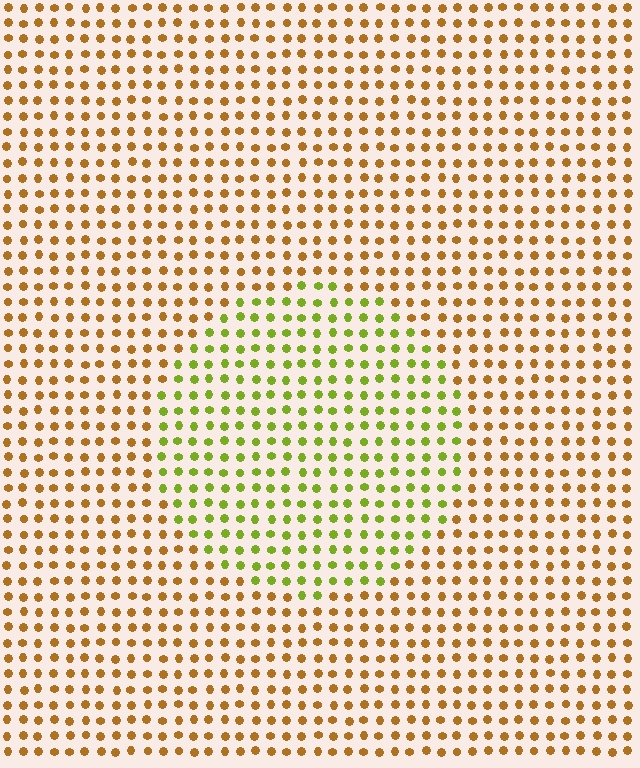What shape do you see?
I see a circle.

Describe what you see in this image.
The image is filled with small brown elements in a uniform arrangement. A circle-shaped region is visible where the elements are tinted to a slightly different hue, forming a subtle color boundary.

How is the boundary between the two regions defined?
The boundary is defined purely by a slight shift in hue (about 48 degrees). Spacing, size, and orientation are identical on both sides.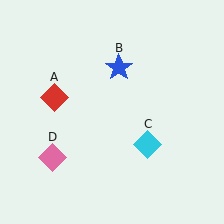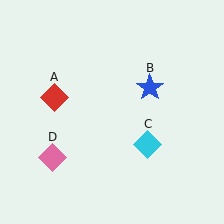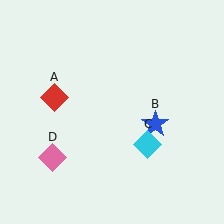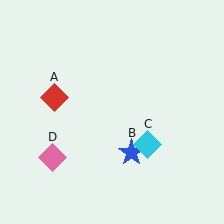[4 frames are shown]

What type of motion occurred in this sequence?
The blue star (object B) rotated clockwise around the center of the scene.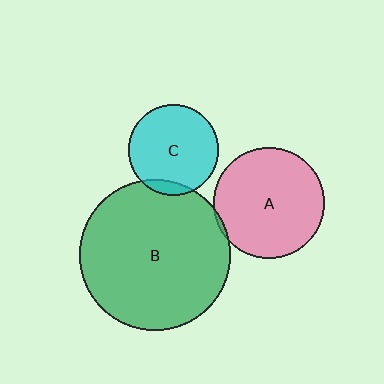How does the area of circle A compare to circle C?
Approximately 1.5 times.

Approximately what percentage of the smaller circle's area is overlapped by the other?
Approximately 5%.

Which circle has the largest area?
Circle B (green).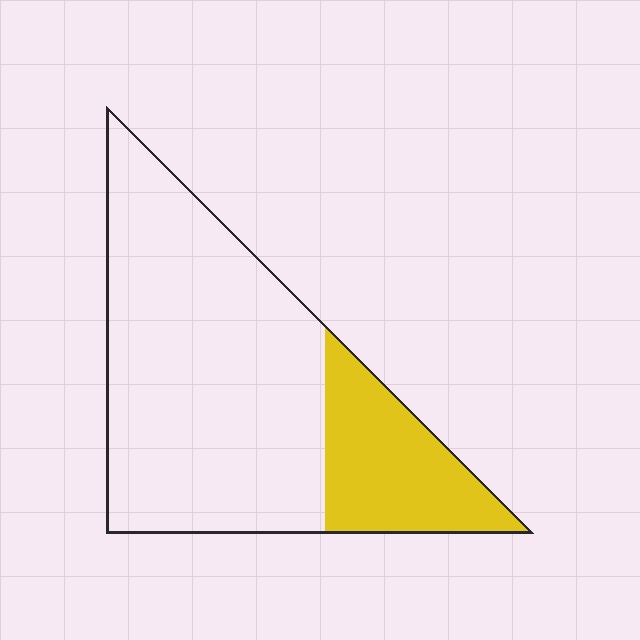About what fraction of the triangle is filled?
About one quarter (1/4).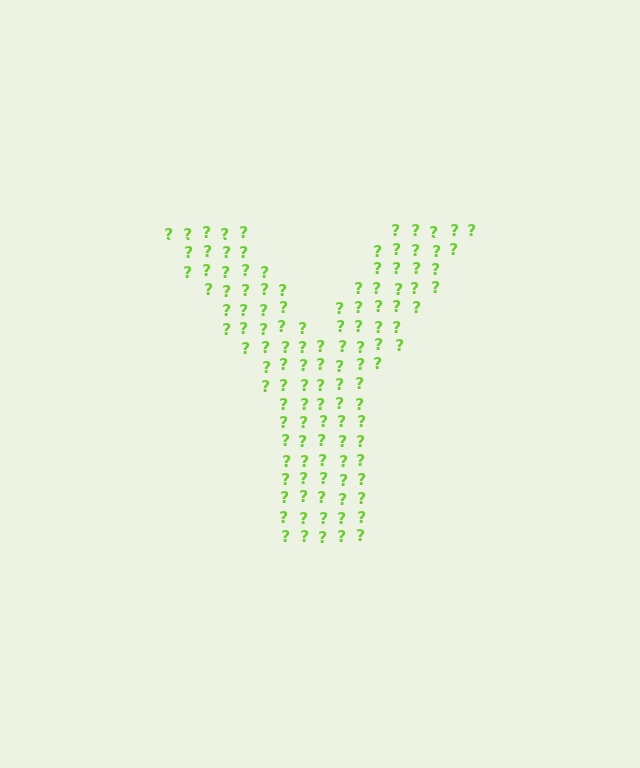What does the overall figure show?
The overall figure shows the letter Y.